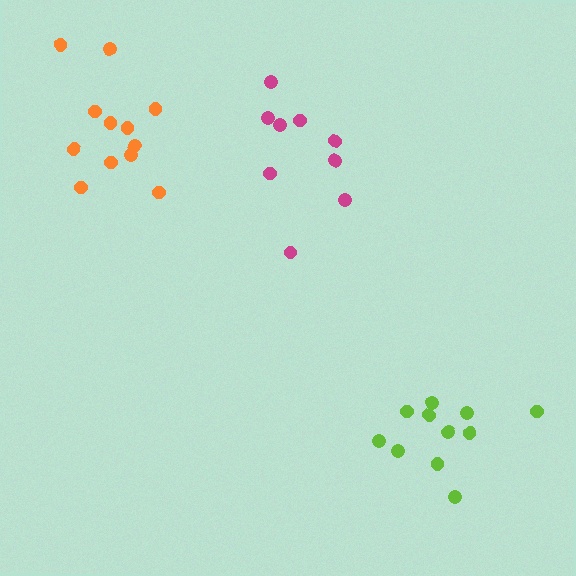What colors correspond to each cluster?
The clusters are colored: orange, magenta, lime.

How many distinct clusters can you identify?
There are 3 distinct clusters.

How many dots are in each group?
Group 1: 12 dots, Group 2: 9 dots, Group 3: 11 dots (32 total).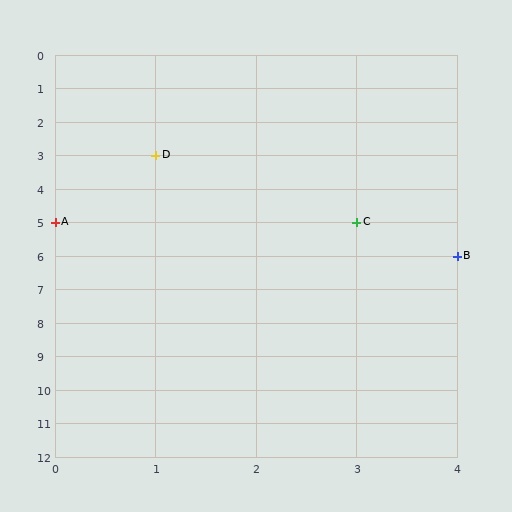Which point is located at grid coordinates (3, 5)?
Point C is at (3, 5).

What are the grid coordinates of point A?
Point A is at grid coordinates (0, 5).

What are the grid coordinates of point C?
Point C is at grid coordinates (3, 5).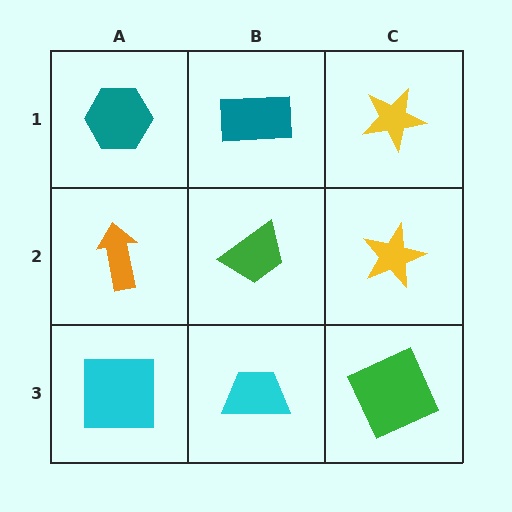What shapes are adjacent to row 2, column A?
A teal hexagon (row 1, column A), a cyan square (row 3, column A), a green trapezoid (row 2, column B).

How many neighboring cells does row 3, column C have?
2.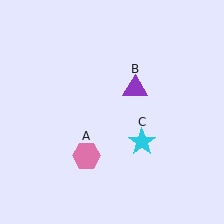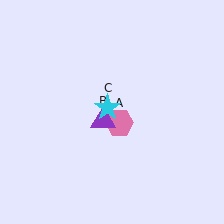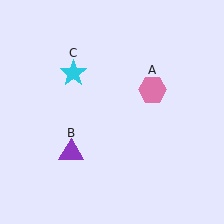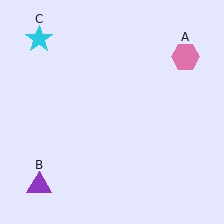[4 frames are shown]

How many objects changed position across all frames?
3 objects changed position: pink hexagon (object A), purple triangle (object B), cyan star (object C).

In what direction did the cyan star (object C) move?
The cyan star (object C) moved up and to the left.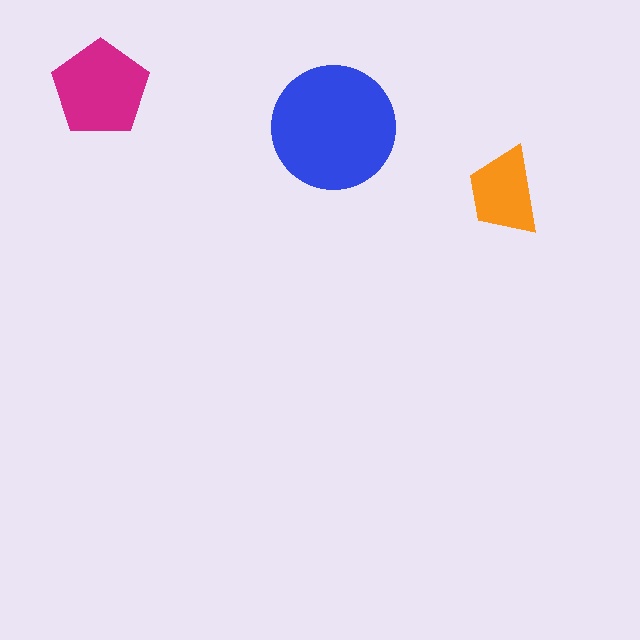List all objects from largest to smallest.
The blue circle, the magenta pentagon, the orange trapezoid.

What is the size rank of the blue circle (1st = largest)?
1st.